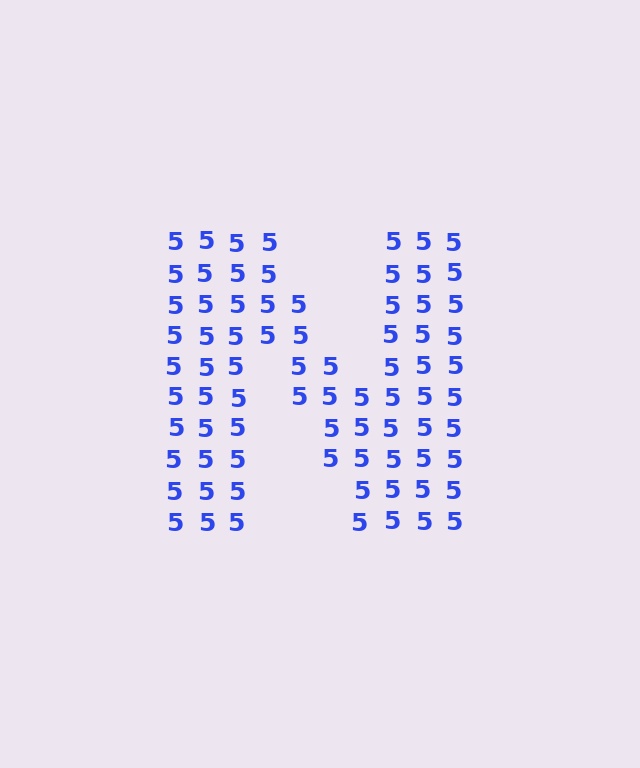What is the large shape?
The large shape is the letter N.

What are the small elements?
The small elements are digit 5's.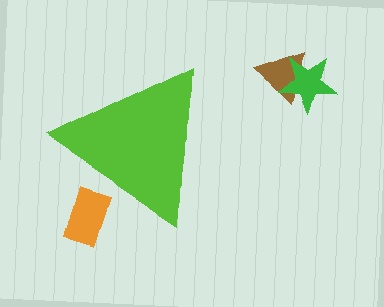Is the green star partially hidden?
No, the green star is fully visible.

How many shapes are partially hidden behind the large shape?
1 shape is partially hidden.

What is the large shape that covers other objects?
A lime triangle.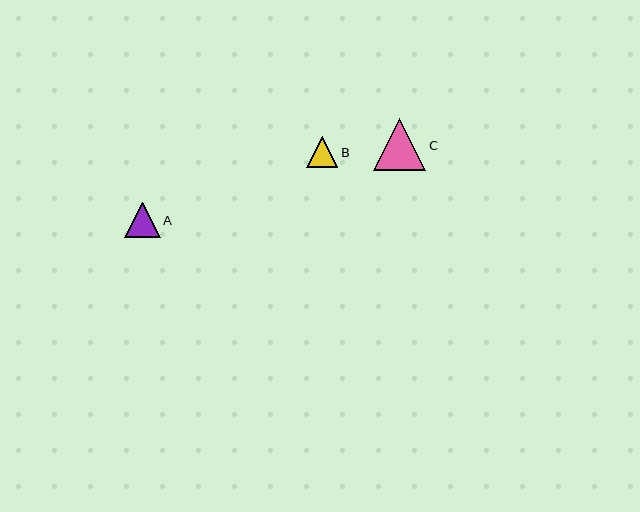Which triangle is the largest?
Triangle C is the largest with a size of approximately 52 pixels.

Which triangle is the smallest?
Triangle B is the smallest with a size of approximately 31 pixels.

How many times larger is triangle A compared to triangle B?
Triangle A is approximately 1.1 times the size of triangle B.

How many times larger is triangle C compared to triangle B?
Triangle C is approximately 1.7 times the size of triangle B.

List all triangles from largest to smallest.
From largest to smallest: C, A, B.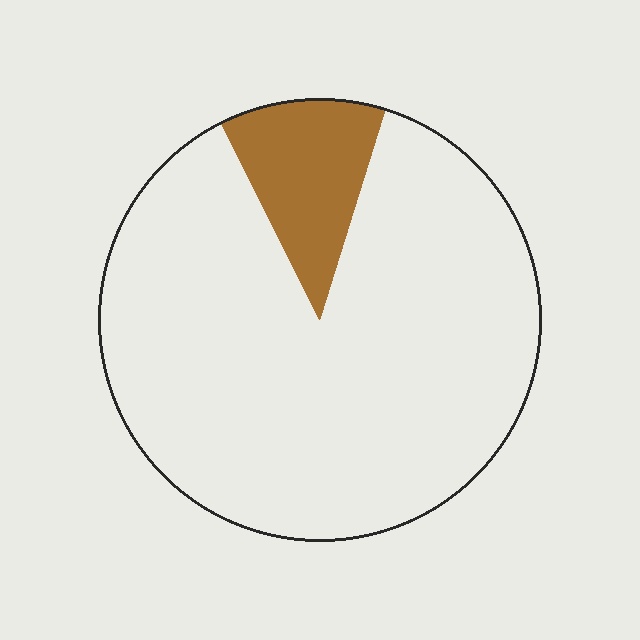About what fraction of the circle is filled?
About one eighth (1/8).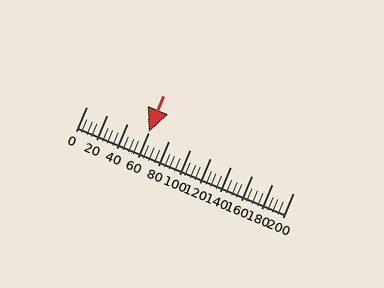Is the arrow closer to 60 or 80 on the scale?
The arrow is closer to 60.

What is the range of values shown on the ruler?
The ruler shows values from 0 to 200.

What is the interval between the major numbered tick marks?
The major tick marks are spaced 20 units apart.